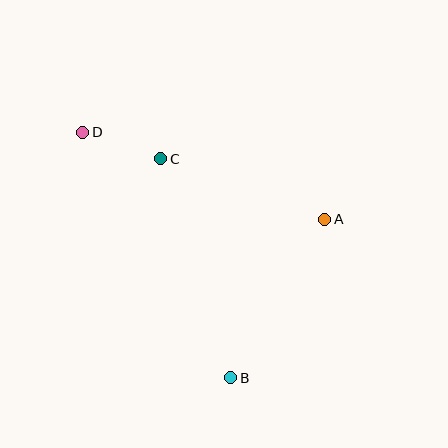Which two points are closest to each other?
Points C and D are closest to each other.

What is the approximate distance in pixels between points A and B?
The distance between A and B is approximately 184 pixels.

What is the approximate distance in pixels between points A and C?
The distance between A and C is approximately 175 pixels.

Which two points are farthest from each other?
Points B and D are farthest from each other.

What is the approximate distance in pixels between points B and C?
The distance between B and C is approximately 230 pixels.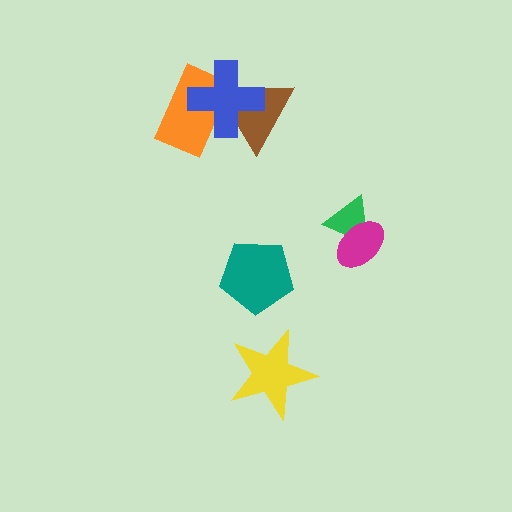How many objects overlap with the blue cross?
2 objects overlap with the blue cross.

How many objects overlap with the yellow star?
0 objects overlap with the yellow star.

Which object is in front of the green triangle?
The magenta ellipse is in front of the green triangle.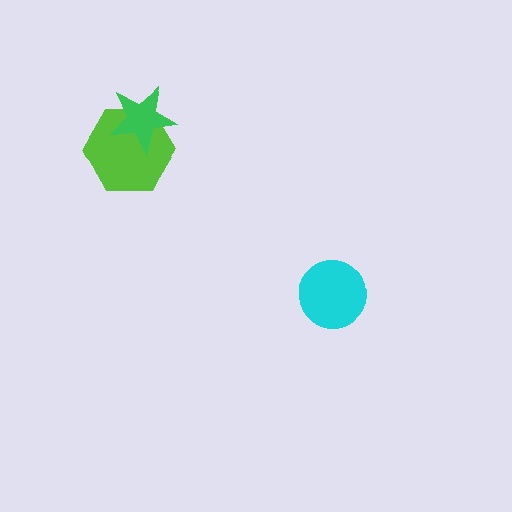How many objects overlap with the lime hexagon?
1 object overlaps with the lime hexagon.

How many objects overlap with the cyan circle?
0 objects overlap with the cyan circle.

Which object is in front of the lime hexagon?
The green star is in front of the lime hexagon.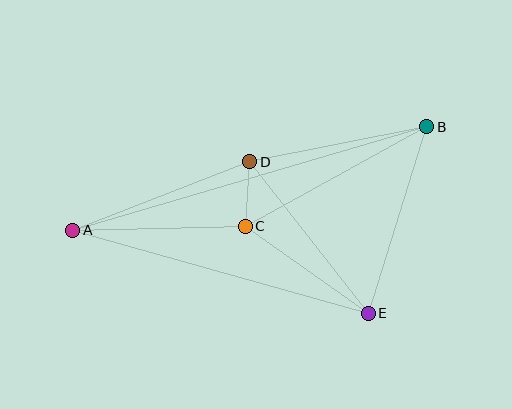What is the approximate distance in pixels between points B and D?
The distance between B and D is approximately 180 pixels.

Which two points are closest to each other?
Points C and D are closest to each other.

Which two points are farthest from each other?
Points A and B are farthest from each other.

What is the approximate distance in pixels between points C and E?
The distance between C and E is approximately 150 pixels.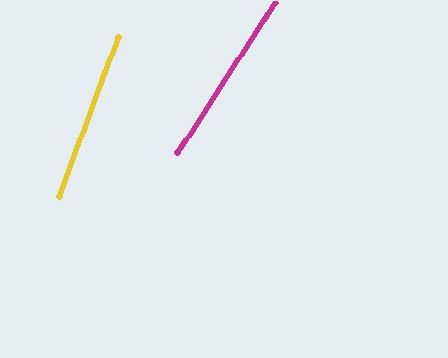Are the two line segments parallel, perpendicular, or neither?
Neither parallel nor perpendicular — they differ by about 12°.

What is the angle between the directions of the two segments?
Approximately 12 degrees.